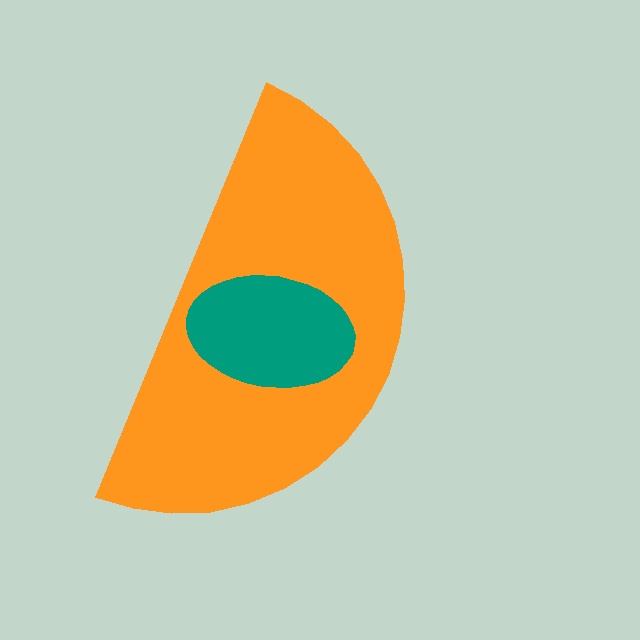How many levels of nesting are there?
2.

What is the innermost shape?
The teal ellipse.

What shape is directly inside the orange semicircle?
The teal ellipse.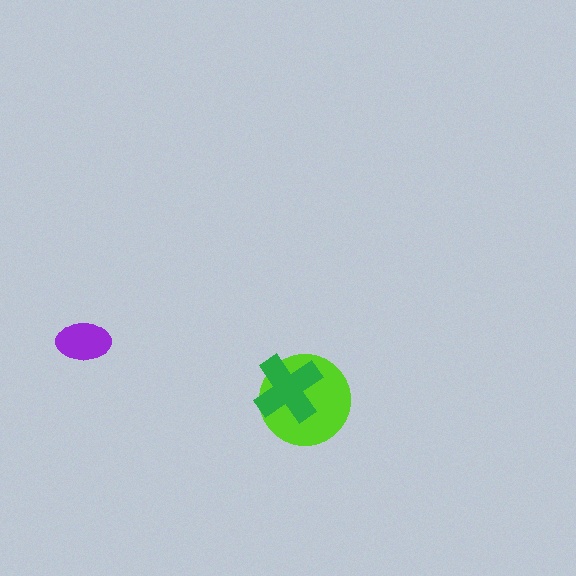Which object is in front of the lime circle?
The green cross is in front of the lime circle.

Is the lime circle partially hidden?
Yes, it is partially covered by another shape.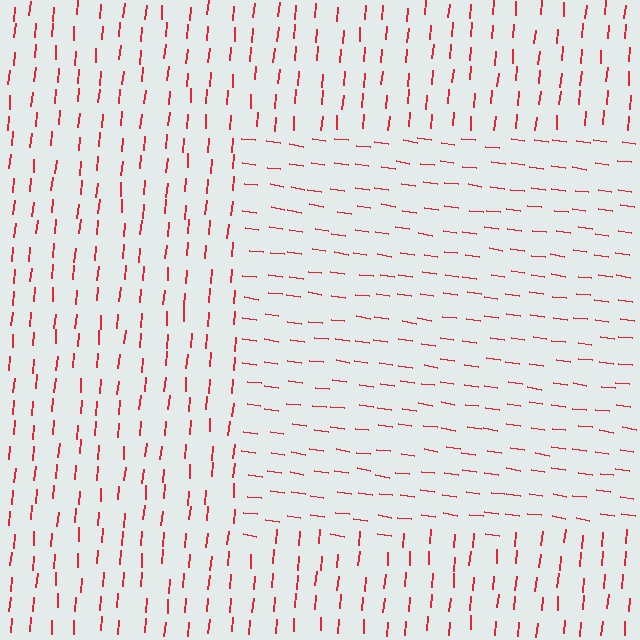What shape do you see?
I see a rectangle.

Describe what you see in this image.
The image is filled with small red line segments. A rectangle region in the image has lines oriented differently from the surrounding lines, creating a visible texture boundary.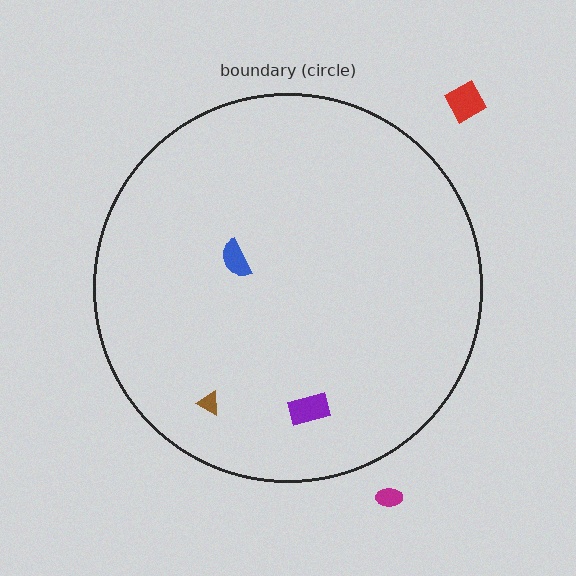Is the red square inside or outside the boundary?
Outside.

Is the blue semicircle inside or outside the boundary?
Inside.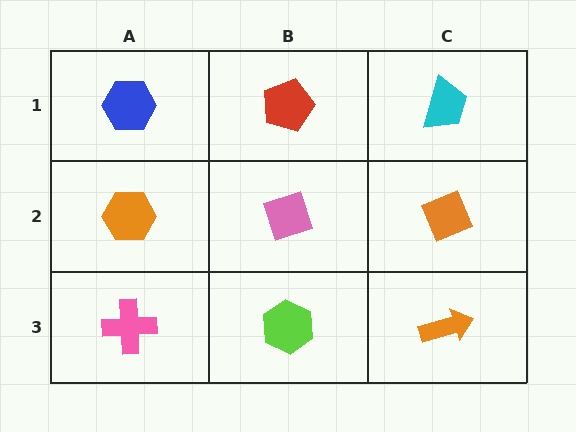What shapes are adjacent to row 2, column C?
A cyan trapezoid (row 1, column C), an orange arrow (row 3, column C), a pink diamond (row 2, column B).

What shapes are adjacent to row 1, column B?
A pink diamond (row 2, column B), a blue hexagon (row 1, column A), a cyan trapezoid (row 1, column C).